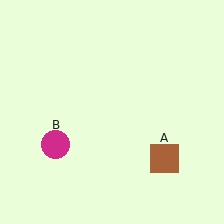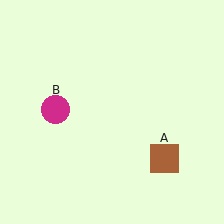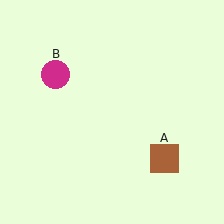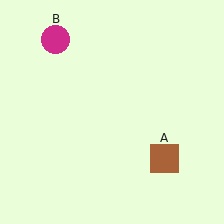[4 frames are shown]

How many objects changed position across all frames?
1 object changed position: magenta circle (object B).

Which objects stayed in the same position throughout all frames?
Brown square (object A) remained stationary.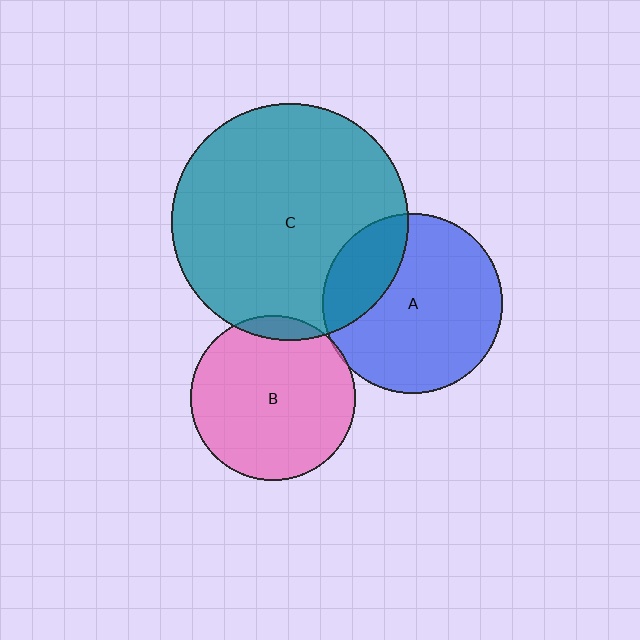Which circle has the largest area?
Circle C (teal).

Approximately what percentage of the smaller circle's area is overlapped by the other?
Approximately 5%.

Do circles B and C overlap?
Yes.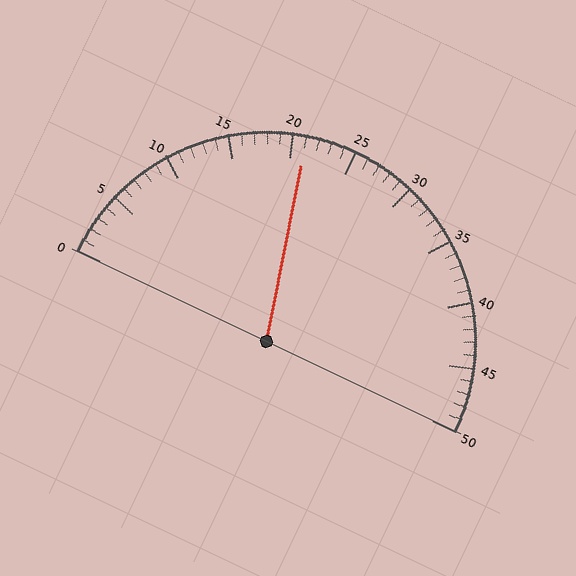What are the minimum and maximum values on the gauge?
The gauge ranges from 0 to 50.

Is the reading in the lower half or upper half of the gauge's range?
The reading is in the lower half of the range (0 to 50).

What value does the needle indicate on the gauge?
The needle indicates approximately 21.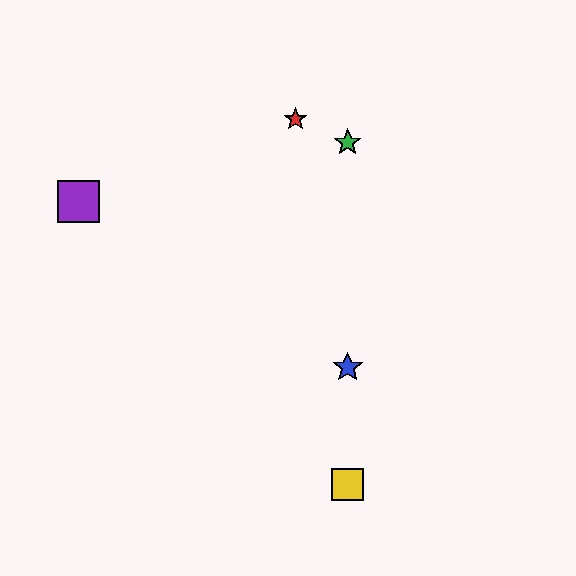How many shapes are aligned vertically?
3 shapes (the blue star, the green star, the yellow square) are aligned vertically.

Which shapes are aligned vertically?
The blue star, the green star, the yellow square are aligned vertically.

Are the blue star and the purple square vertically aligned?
No, the blue star is at x≈348 and the purple square is at x≈78.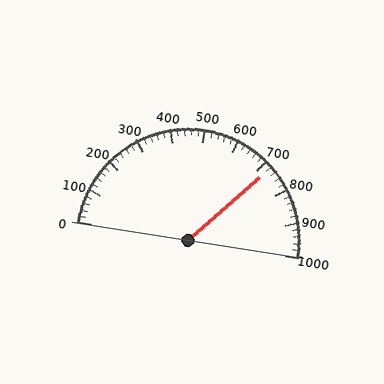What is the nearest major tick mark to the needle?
The nearest major tick mark is 700.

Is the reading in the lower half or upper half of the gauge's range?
The reading is in the upper half of the range (0 to 1000).